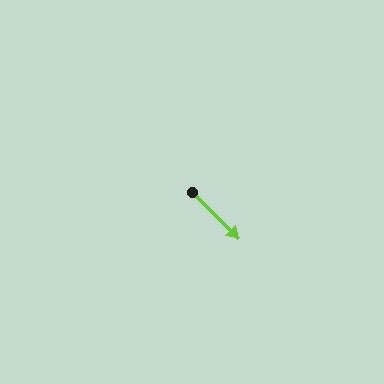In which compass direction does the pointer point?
Southeast.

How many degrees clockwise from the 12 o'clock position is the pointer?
Approximately 135 degrees.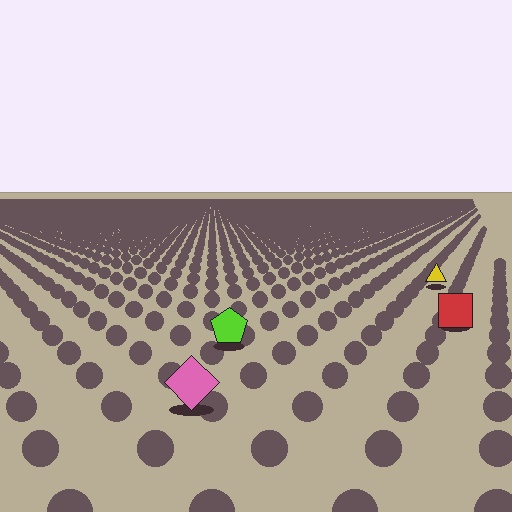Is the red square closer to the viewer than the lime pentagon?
No. The lime pentagon is closer — you can tell from the texture gradient: the ground texture is coarser near it.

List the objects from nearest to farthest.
From nearest to farthest: the pink diamond, the lime pentagon, the red square, the yellow triangle.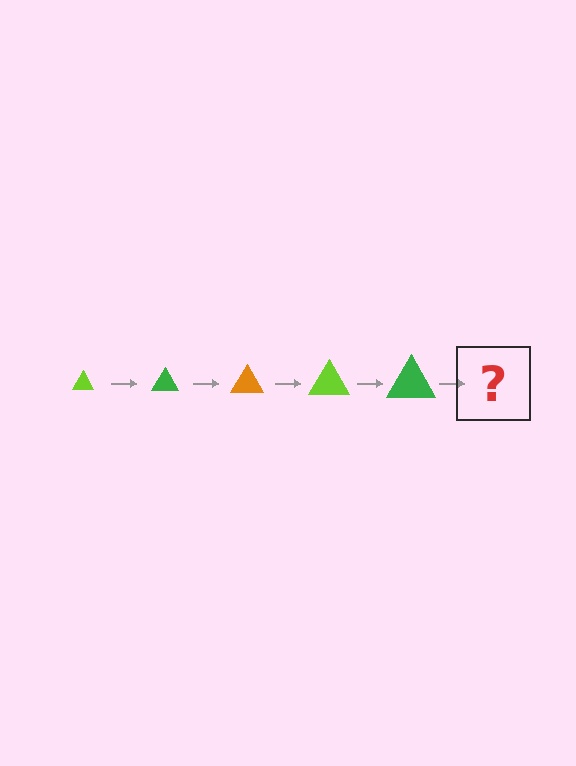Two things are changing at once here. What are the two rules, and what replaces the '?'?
The two rules are that the triangle grows larger each step and the color cycles through lime, green, and orange. The '?' should be an orange triangle, larger than the previous one.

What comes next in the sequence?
The next element should be an orange triangle, larger than the previous one.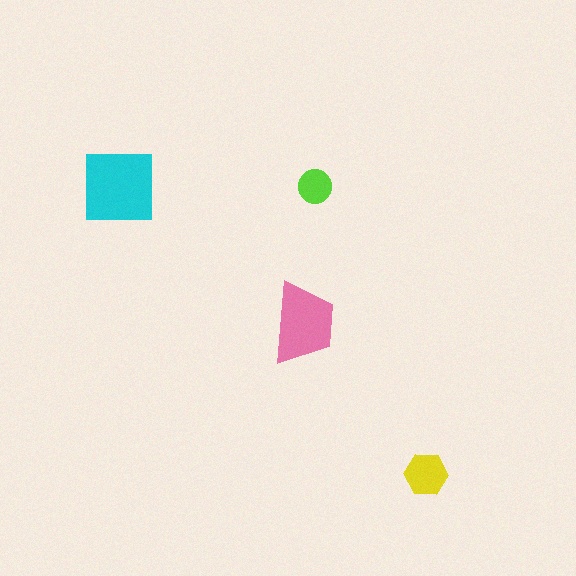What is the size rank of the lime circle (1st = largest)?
4th.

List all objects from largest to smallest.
The cyan square, the pink trapezoid, the yellow hexagon, the lime circle.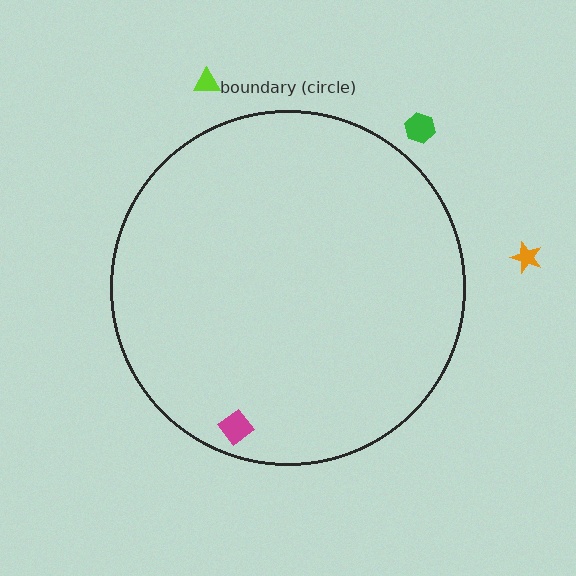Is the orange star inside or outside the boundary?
Outside.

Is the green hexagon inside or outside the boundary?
Outside.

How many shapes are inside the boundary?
1 inside, 3 outside.